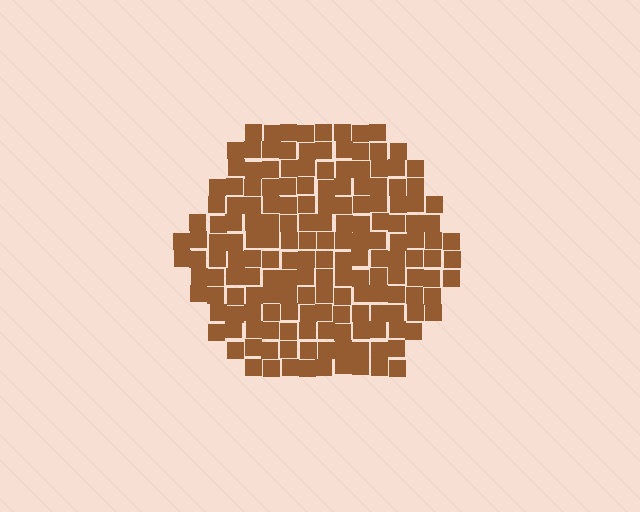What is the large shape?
The large shape is a hexagon.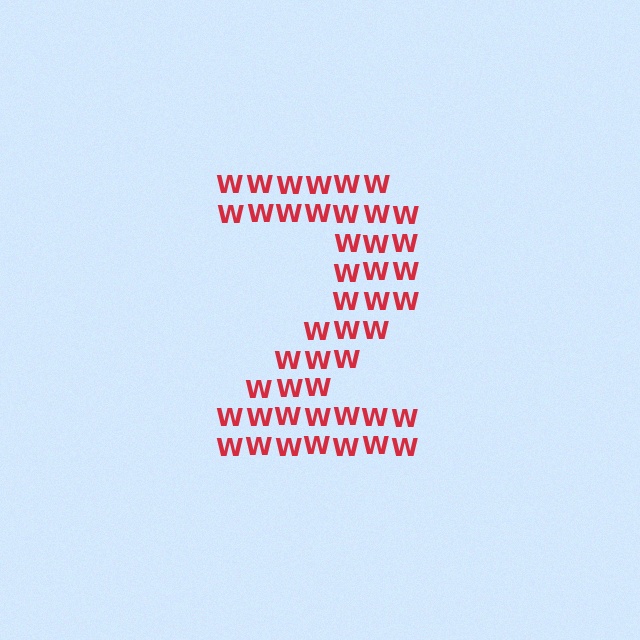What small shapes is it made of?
It is made of small letter W's.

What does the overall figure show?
The overall figure shows the digit 2.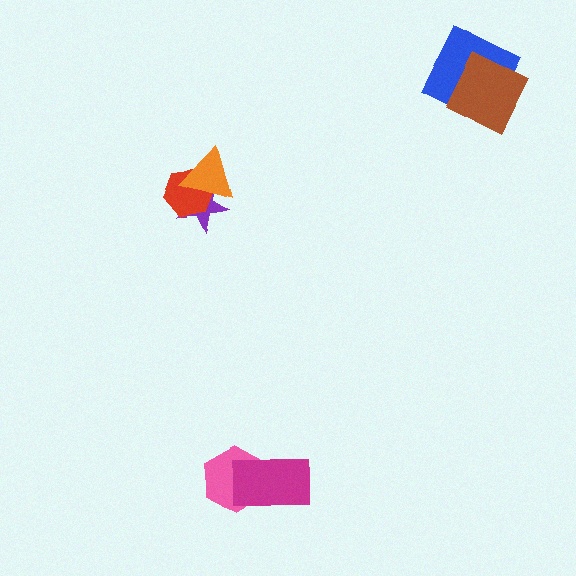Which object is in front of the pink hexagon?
The magenta rectangle is in front of the pink hexagon.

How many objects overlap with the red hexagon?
2 objects overlap with the red hexagon.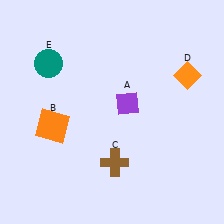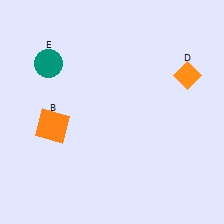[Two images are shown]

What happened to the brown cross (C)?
The brown cross (C) was removed in Image 2. It was in the bottom-right area of Image 1.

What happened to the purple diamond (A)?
The purple diamond (A) was removed in Image 2. It was in the top-right area of Image 1.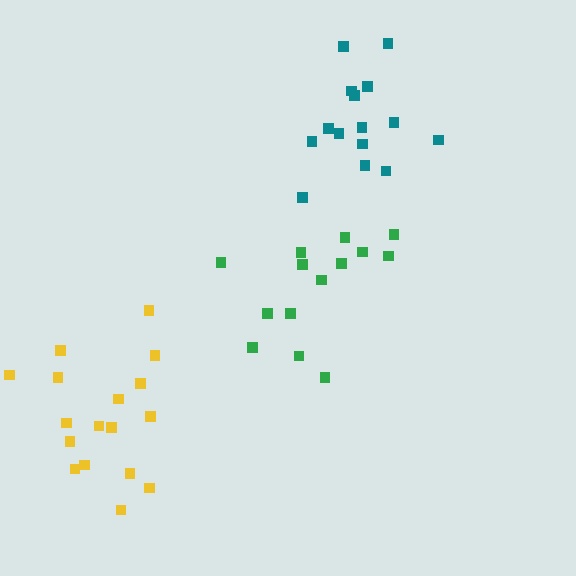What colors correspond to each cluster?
The clusters are colored: yellow, green, teal.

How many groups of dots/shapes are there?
There are 3 groups.